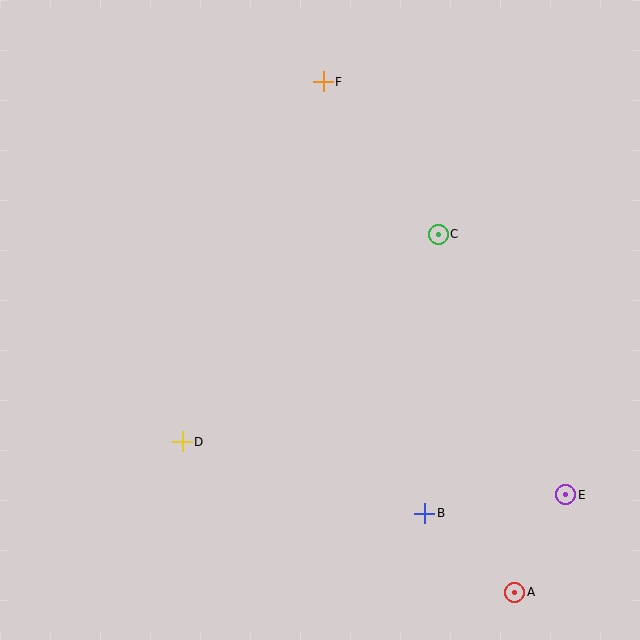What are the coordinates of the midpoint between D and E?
The midpoint between D and E is at (374, 468).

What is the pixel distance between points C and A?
The distance between C and A is 366 pixels.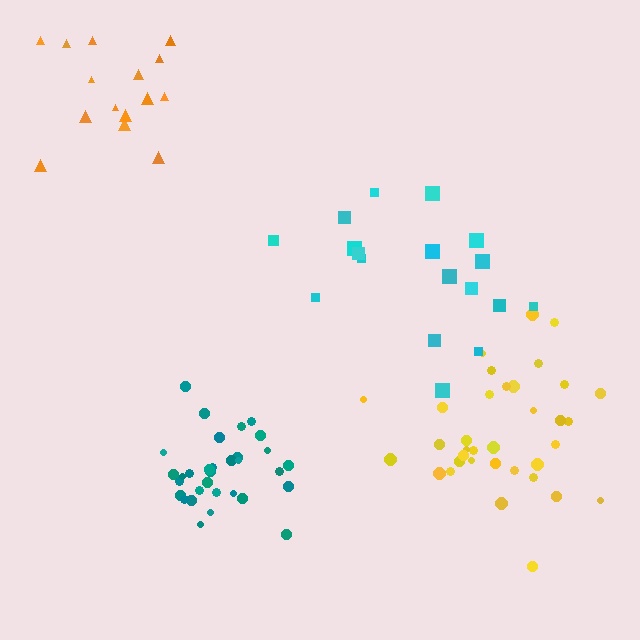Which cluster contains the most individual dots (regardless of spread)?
Yellow (35).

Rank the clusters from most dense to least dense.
teal, yellow, cyan, orange.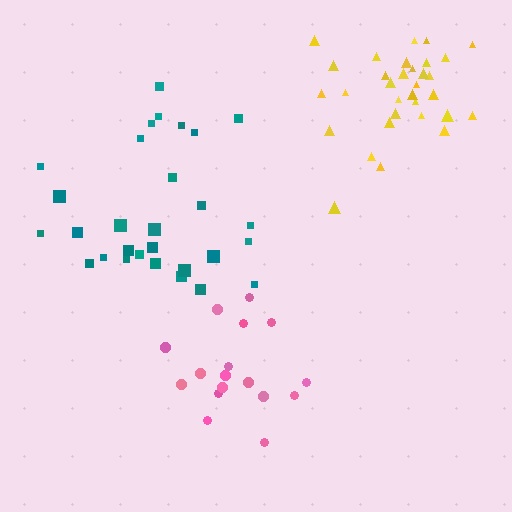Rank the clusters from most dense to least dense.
yellow, pink, teal.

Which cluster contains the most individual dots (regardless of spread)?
Yellow (33).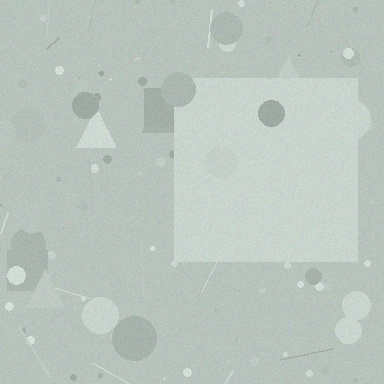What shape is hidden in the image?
A square is hidden in the image.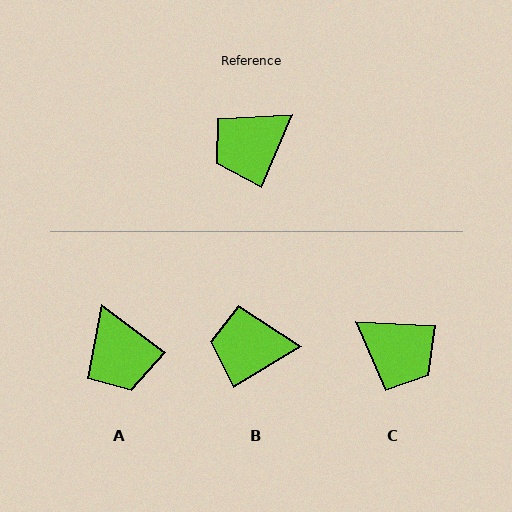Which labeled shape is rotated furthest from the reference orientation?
C, about 110 degrees away.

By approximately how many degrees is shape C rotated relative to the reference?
Approximately 110 degrees counter-clockwise.